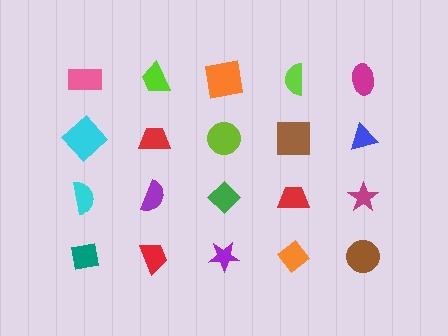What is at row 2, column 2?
A red trapezoid.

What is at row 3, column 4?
A red trapezoid.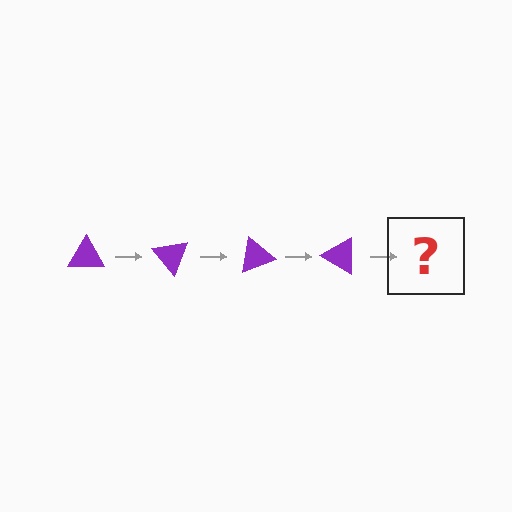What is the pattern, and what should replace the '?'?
The pattern is that the triangle rotates 50 degrees each step. The '?' should be a purple triangle rotated 200 degrees.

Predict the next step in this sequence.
The next step is a purple triangle rotated 200 degrees.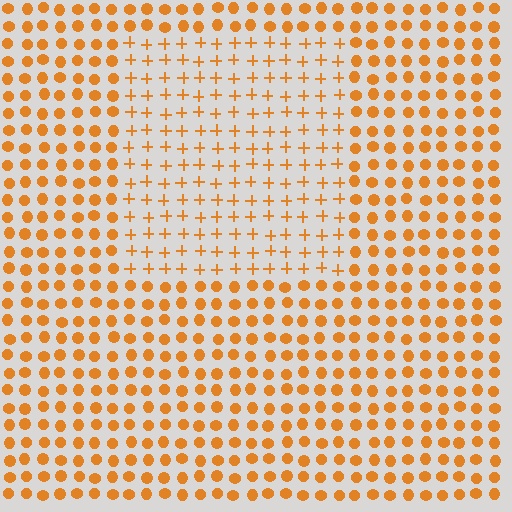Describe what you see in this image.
The image is filled with small orange elements arranged in a uniform grid. A rectangle-shaped region contains plus signs, while the surrounding area contains circles. The boundary is defined purely by the change in element shape.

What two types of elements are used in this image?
The image uses plus signs inside the rectangle region and circles outside it.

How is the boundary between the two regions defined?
The boundary is defined by a change in element shape: plus signs inside vs. circles outside. All elements share the same color and spacing.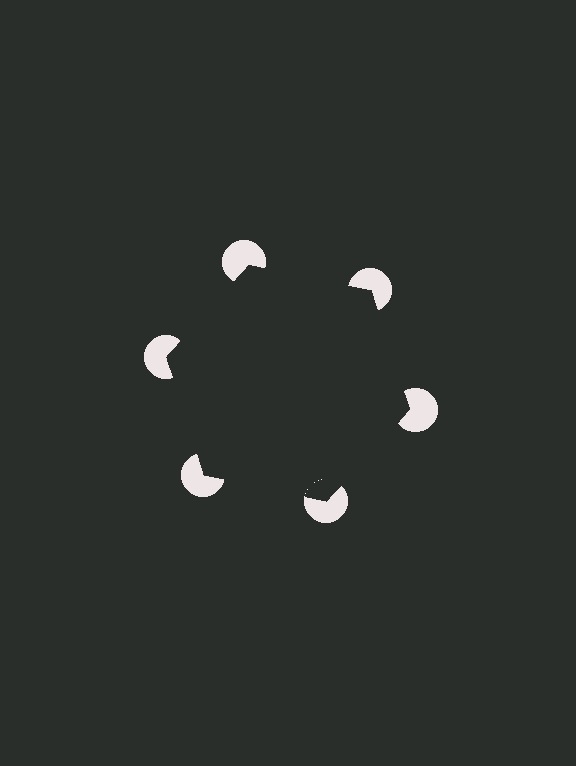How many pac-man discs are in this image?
There are 6 — one at each vertex of the illusory hexagon.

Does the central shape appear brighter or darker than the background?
It typically appears slightly darker than the background, even though no actual brightness change is drawn.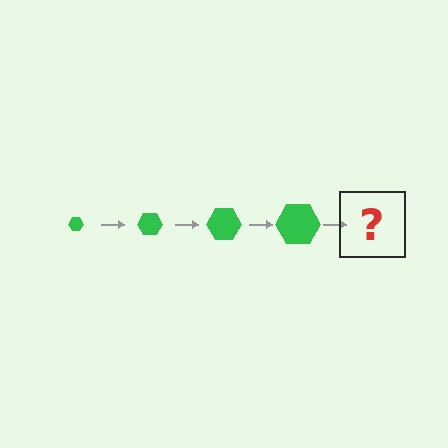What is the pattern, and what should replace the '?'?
The pattern is that the hexagon gets progressively larger each step. The '?' should be a green hexagon, larger than the previous one.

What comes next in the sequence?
The next element should be a green hexagon, larger than the previous one.